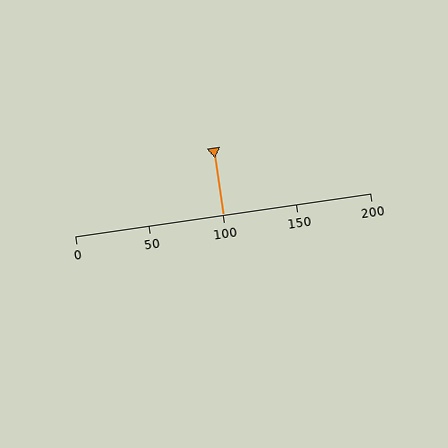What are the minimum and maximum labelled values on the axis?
The axis runs from 0 to 200.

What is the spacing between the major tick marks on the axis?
The major ticks are spaced 50 apart.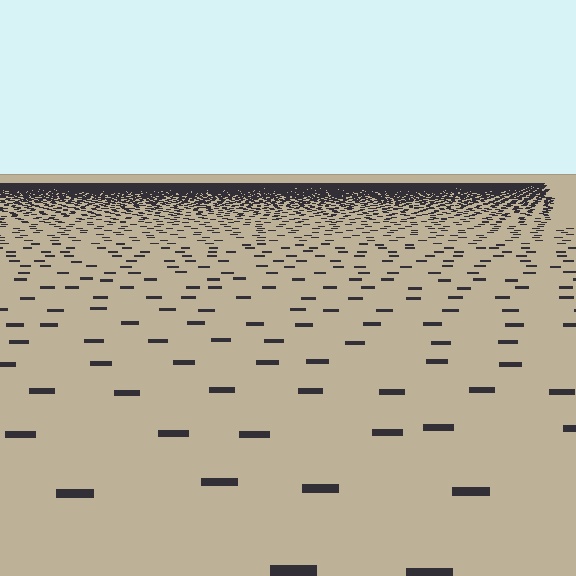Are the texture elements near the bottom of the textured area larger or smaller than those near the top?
Larger. Near the bottom, elements are closer to the viewer and appear at a bigger on-screen size.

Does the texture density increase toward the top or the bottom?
Density increases toward the top.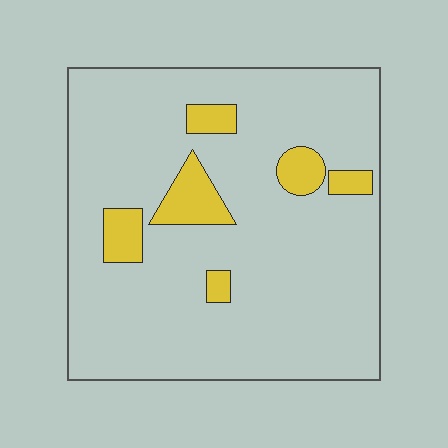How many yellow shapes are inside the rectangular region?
6.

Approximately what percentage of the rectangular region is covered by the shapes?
Approximately 10%.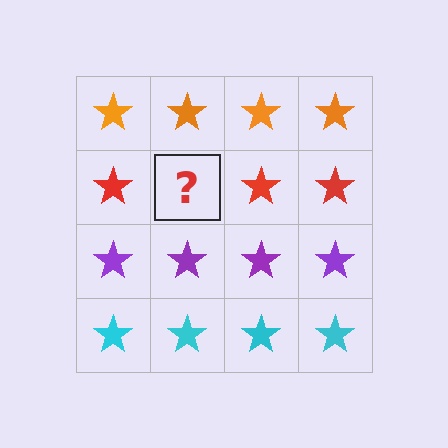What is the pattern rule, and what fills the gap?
The rule is that each row has a consistent color. The gap should be filled with a red star.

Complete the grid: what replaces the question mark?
The question mark should be replaced with a red star.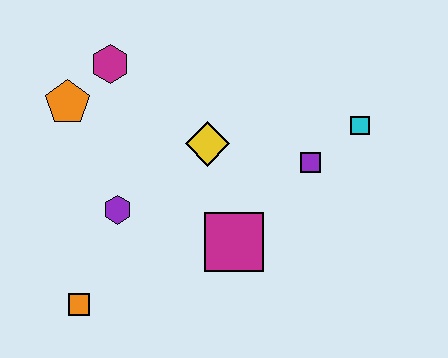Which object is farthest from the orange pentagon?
The cyan square is farthest from the orange pentagon.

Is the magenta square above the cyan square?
No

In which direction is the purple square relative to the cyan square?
The purple square is to the left of the cyan square.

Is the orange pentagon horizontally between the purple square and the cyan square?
No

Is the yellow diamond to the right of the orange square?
Yes